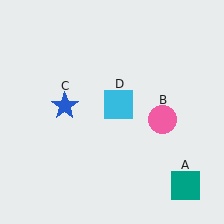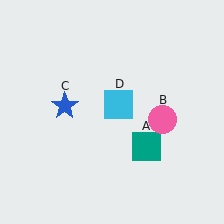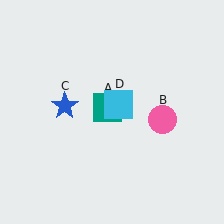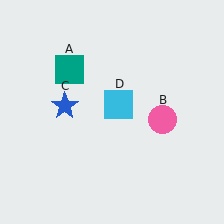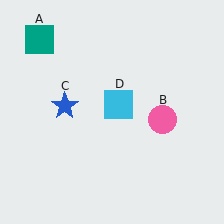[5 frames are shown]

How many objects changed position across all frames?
1 object changed position: teal square (object A).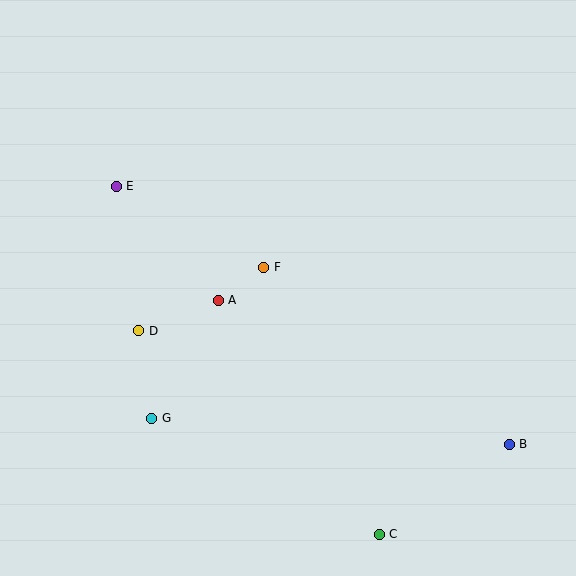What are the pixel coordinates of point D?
Point D is at (139, 331).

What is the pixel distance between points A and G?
The distance between A and G is 135 pixels.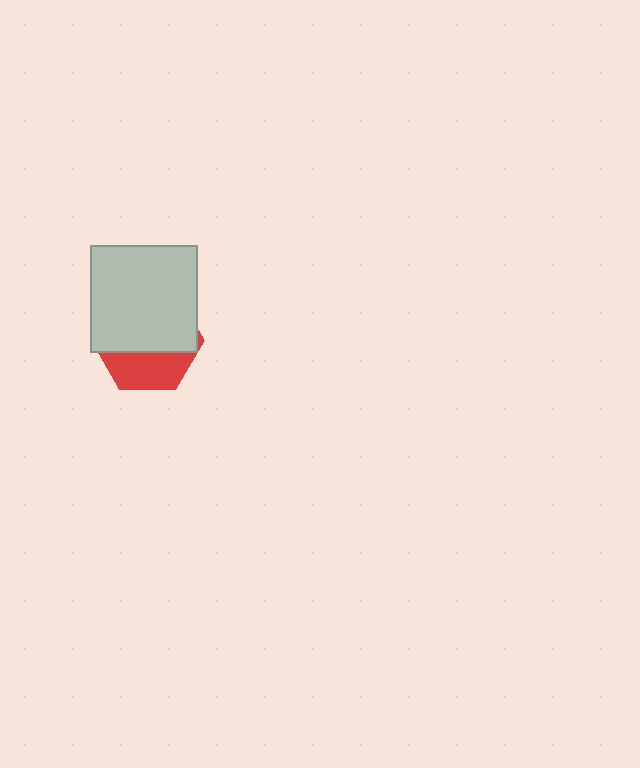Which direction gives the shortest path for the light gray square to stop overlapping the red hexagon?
Moving up gives the shortest separation.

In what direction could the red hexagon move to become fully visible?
The red hexagon could move down. That would shift it out from behind the light gray square entirely.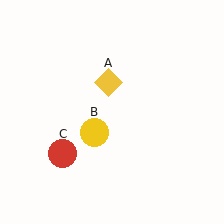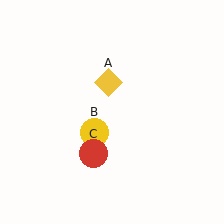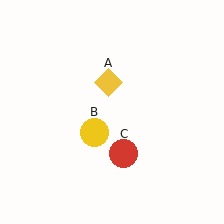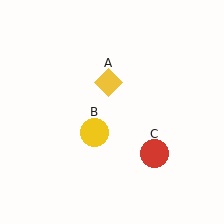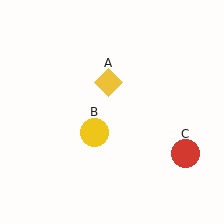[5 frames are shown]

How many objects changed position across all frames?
1 object changed position: red circle (object C).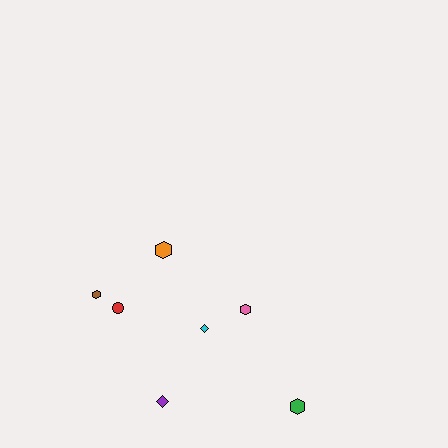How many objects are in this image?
There are 7 objects.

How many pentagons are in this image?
There are no pentagons.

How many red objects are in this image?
There is 1 red object.